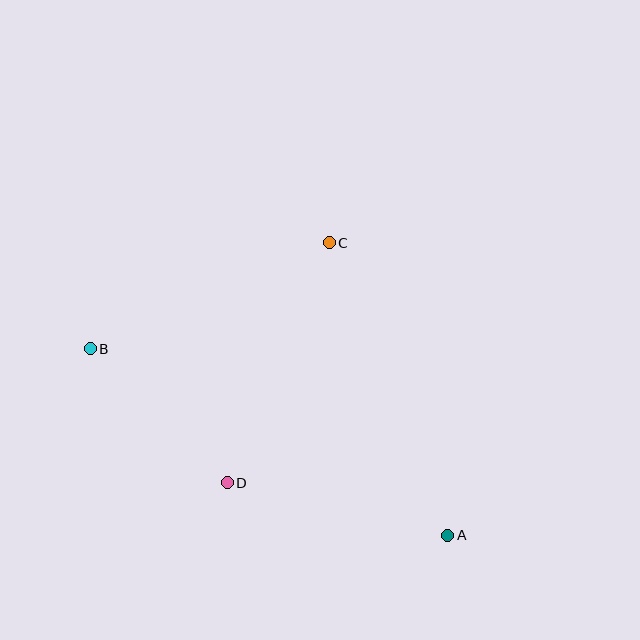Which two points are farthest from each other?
Points A and B are farthest from each other.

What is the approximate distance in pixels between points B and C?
The distance between B and C is approximately 262 pixels.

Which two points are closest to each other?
Points B and D are closest to each other.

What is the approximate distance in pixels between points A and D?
The distance between A and D is approximately 227 pixels.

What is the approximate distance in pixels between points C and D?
The distance between C and D is approximately 261 pixels.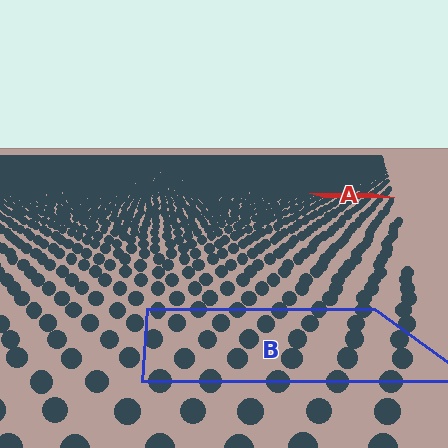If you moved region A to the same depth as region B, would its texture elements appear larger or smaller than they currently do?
They would appear larger. At a closer depth, the same texture elements are projected at a bigger on-screen size.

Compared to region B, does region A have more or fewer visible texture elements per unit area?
Region A has more texture elements per unit area — they are packed more densely because it is farther away.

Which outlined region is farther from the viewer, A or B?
Region A is farther from the viewer — the texture elements inside it appear smaller and more densely packed.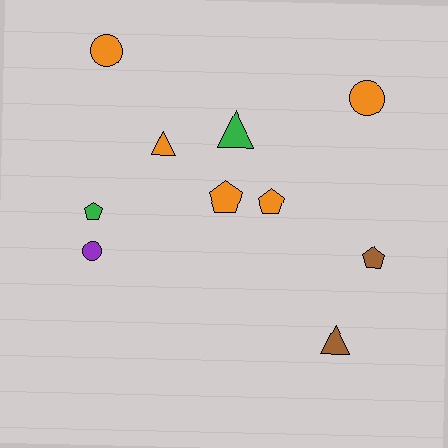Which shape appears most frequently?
Pentagon, with 4 objects.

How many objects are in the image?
There are 10 objects.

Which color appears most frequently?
Orange, with 5 objects.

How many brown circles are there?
There are no brown circles.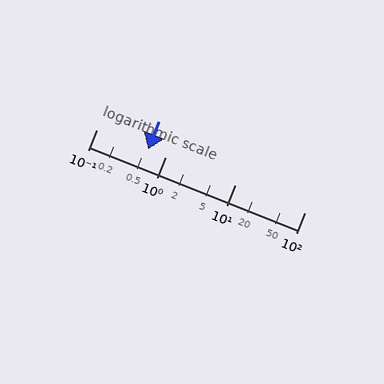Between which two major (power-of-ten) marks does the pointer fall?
The pointer is between 0.1 and 1.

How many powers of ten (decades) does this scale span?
The scale spans 3 decades, from 0.1 to 100.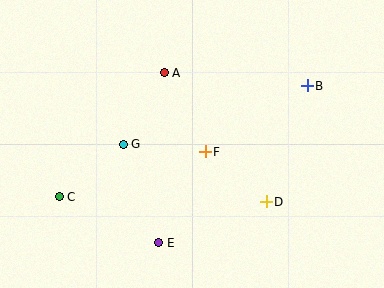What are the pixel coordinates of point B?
Point B is at (307, 86).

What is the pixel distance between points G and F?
The distance between G and F is 82 pixels.